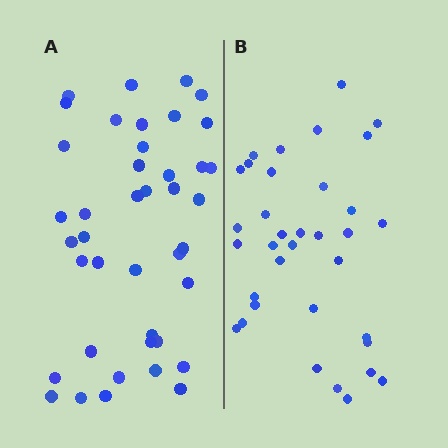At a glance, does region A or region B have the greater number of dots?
Region A (the left region) has more dots.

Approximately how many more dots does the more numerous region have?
Region A has about 6 more dots than region B.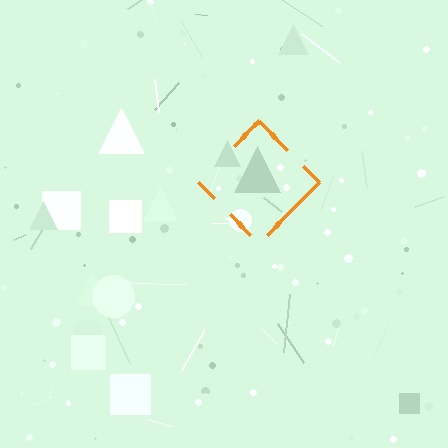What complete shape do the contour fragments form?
The contour fragments form a diamond.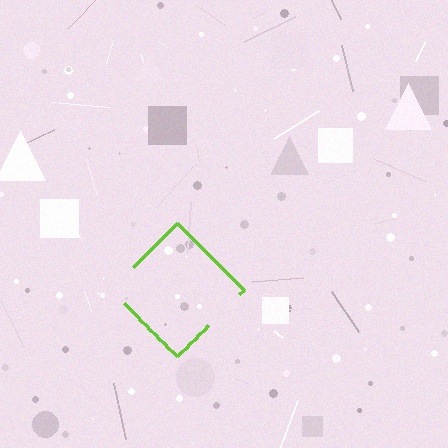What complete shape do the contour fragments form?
The contour fragments form a diamond.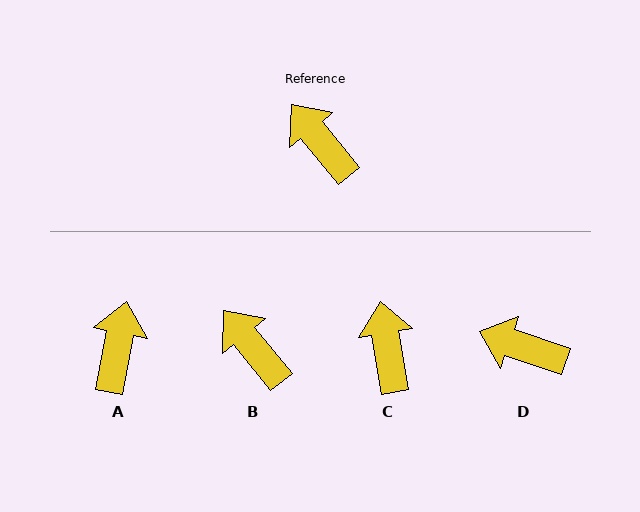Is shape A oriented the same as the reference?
No, it is off by about 50 degrees.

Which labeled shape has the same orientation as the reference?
B.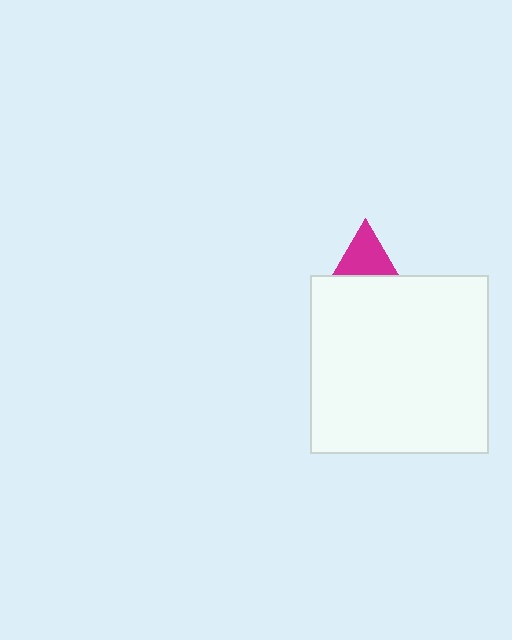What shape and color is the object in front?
The object in front is a white square.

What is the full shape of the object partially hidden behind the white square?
The partially hidden object is a magenta triangle.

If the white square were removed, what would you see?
You would see the complete magenta triangle.